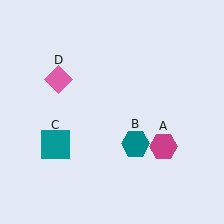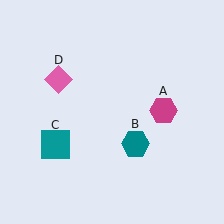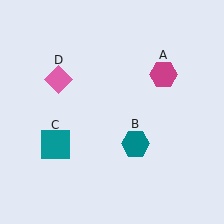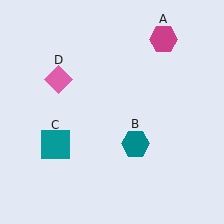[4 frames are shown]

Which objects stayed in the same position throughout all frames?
Teal hexagon (object B) and teal square (object C) and pink diamond (object D) remained stationary.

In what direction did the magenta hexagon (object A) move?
The magenta hexagon (object A) moved up.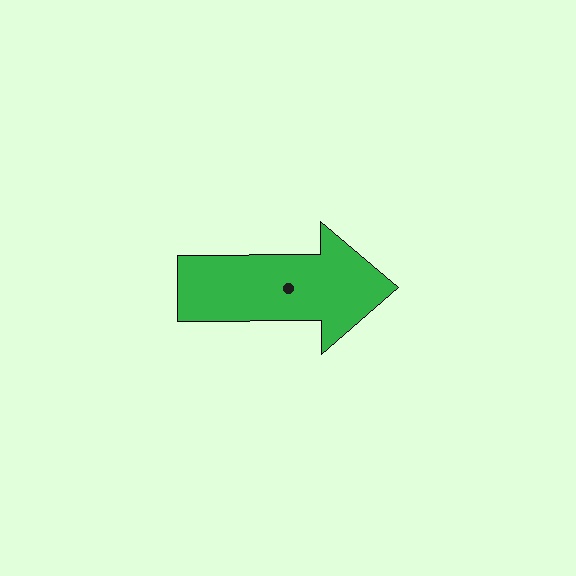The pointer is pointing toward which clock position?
Roughly 3 o'clock.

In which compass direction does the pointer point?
East.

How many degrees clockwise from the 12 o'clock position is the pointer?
Approximately 90 degrees.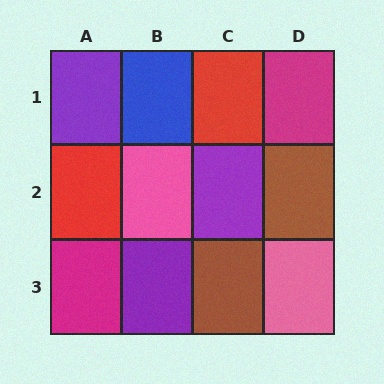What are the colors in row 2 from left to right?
Red, pink, purple, brown.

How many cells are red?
2 cells are red.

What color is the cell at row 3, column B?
Purple.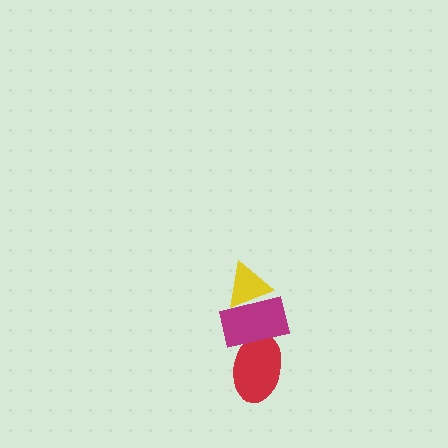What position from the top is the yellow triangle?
The yellow triangle is 1st from the top.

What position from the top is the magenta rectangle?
The magenta rectangle is 2nd from the top.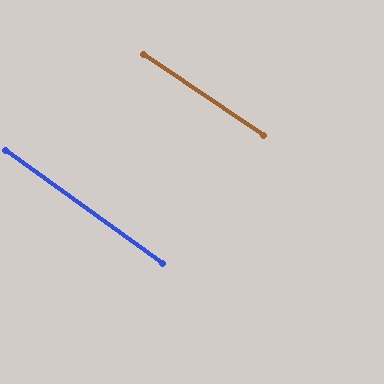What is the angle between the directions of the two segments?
Approximately 2 degrees.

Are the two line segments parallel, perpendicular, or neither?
Parallel — their directions differ by only 1.8°.